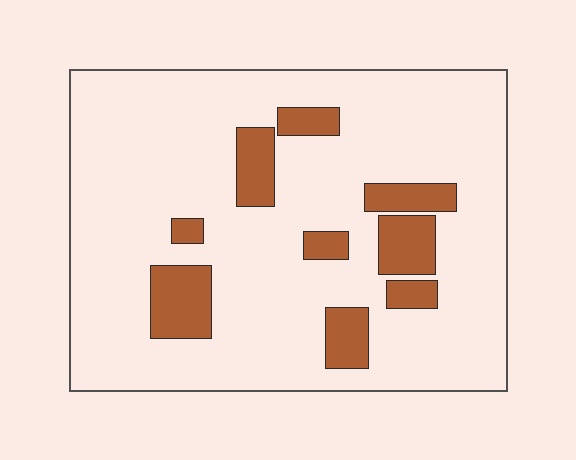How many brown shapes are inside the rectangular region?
9.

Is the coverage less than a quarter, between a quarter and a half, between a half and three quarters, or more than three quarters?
Less than a quarter.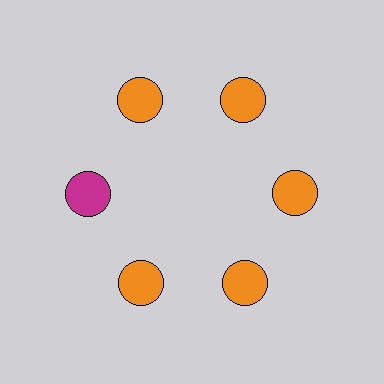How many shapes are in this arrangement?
There are 6 shapes arranged in a ring pattern.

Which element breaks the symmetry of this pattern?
The magenta circle at roughly the 9 o'clock position breaks the symmetry. All other shapes are orange circles.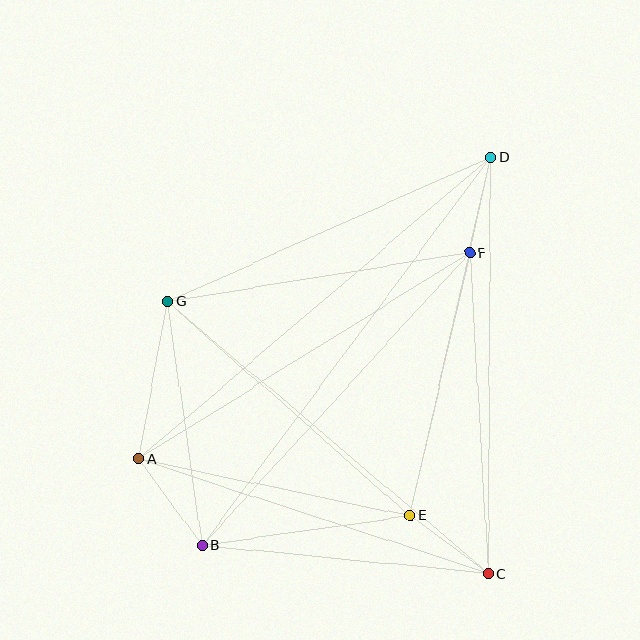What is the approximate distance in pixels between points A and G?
The distance between A and G is approximately 160 pixels.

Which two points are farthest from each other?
Points B and D are farthest from each other.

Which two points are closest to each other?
Points C and E are closest to each other.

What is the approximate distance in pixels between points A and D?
The distance between A and D is approximately 464 pixels.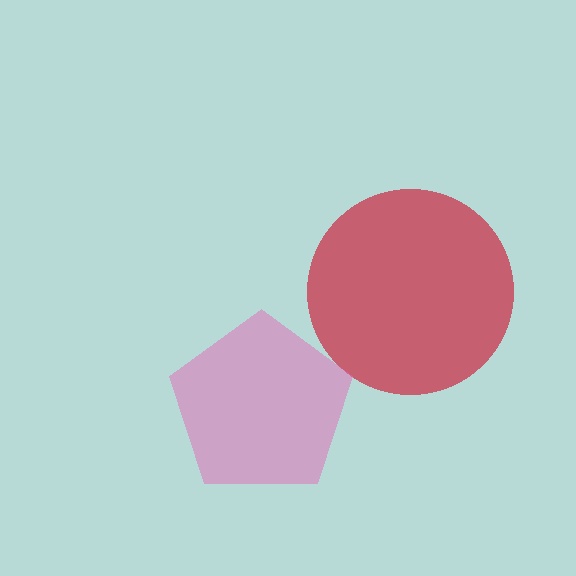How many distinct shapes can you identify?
There are 2 distinct shapes: a red circle, a pink pentagon.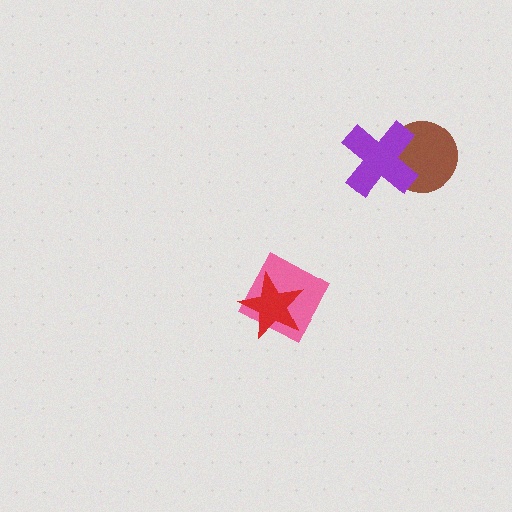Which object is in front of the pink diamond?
The red star is in front of the pink diamond.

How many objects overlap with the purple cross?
1 object overlaps with the purple cross.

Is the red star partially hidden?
No, no other shape covers it.